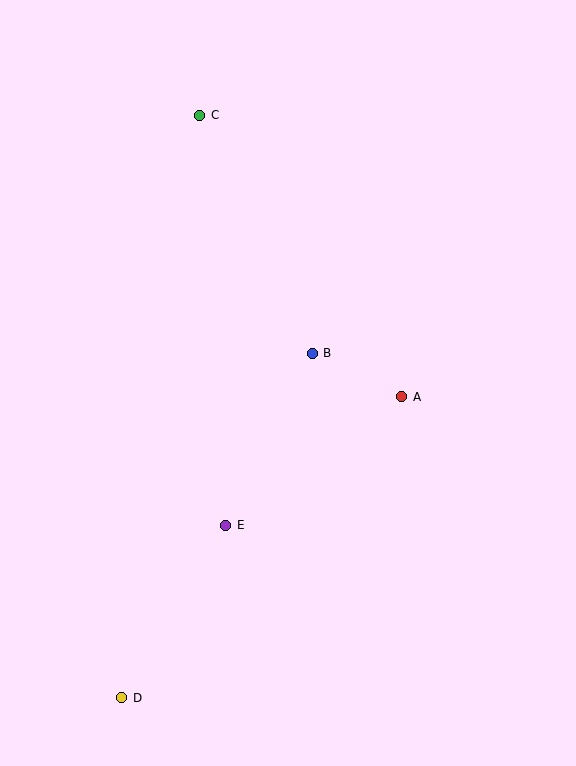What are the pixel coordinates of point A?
Point A is at (402, 397).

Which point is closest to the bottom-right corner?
Point A is closest to the bottom-right corner.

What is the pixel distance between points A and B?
The distance between A and B is 100 pixels.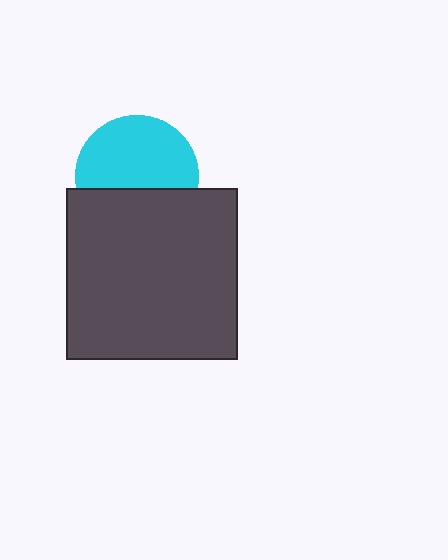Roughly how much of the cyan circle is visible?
About half of it is visible (roughly 61%).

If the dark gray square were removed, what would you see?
You would see the complete cyan circle.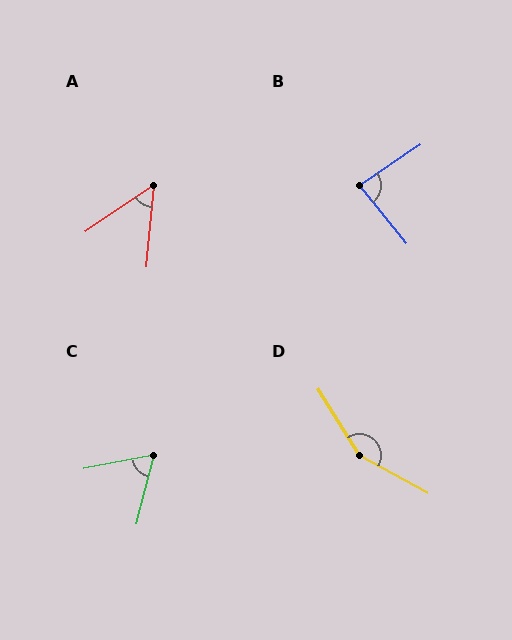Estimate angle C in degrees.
Approximately 64 degrees.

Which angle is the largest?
D, at approximately 151 degrees.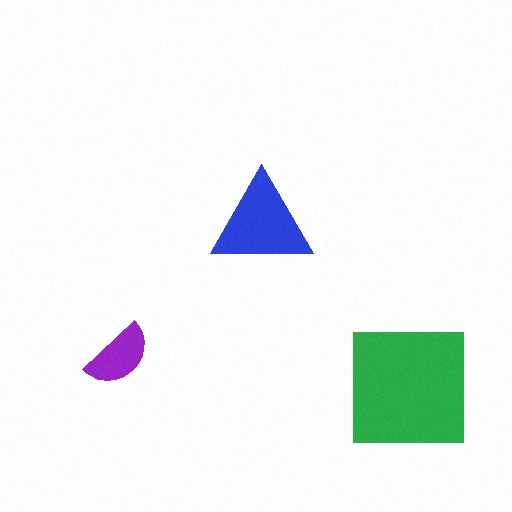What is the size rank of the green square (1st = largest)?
1st.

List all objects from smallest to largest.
The purple semicircle, the blue triangle, the green square.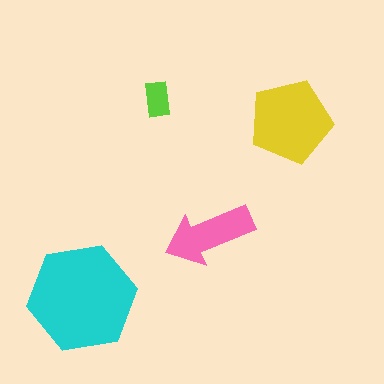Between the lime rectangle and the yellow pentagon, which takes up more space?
The yellow pentagon.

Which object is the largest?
The cyan hexagon.